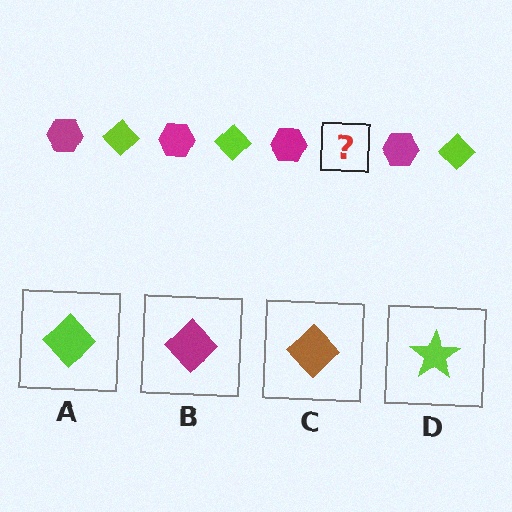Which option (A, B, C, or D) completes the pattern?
A.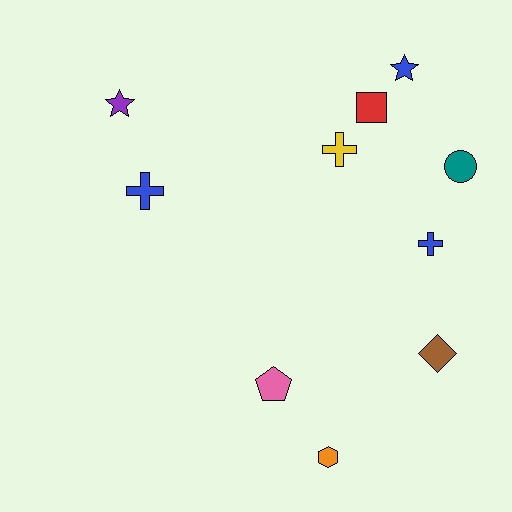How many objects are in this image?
There are 10 objects.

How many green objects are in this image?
There are no green objects.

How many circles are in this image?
There is 1 circle.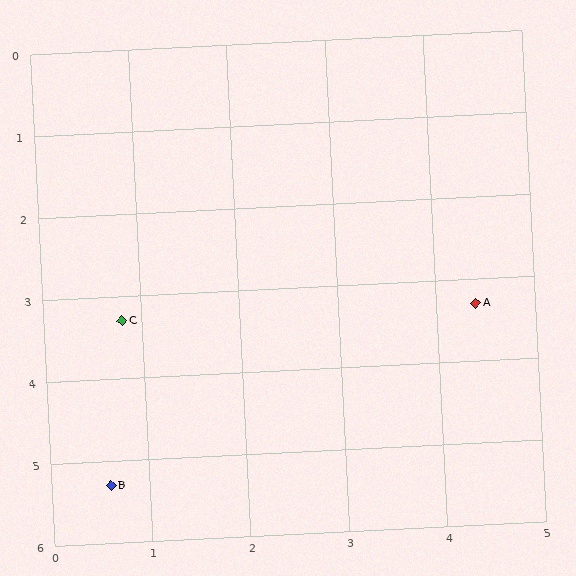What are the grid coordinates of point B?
Point B is at approximately (0.6, 5.3).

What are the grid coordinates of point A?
Point A is at approximately (4.4, 3.3).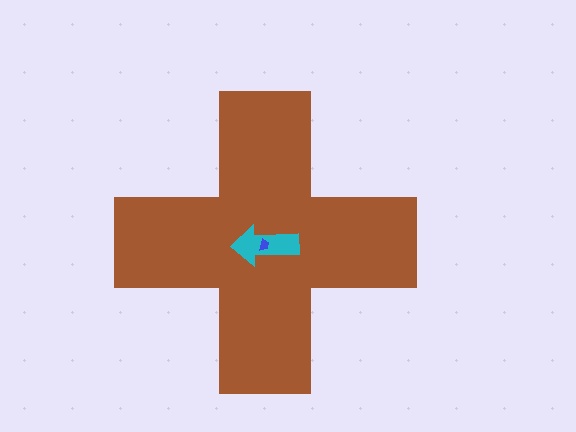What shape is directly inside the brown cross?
The cyan arrow.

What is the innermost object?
The blue trapezoid.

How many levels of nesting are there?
3.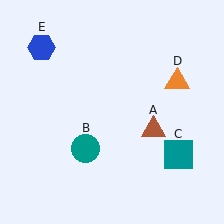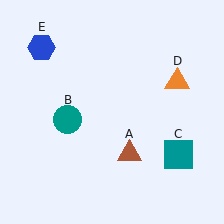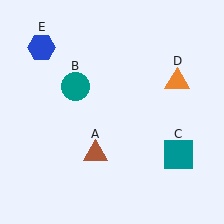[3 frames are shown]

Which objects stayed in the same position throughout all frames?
Teal square (object C) and orange triangle (object D) and blue hexagon (object E) remained stationary.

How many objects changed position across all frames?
2 objects changed position: brown triangle (object A), teal circle (object B).